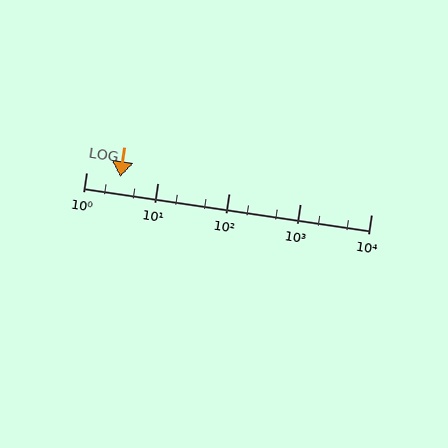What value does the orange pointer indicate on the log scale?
The pointer indicates approximately 3.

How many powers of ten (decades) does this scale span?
The scale spans 4 decades, from 1 to 10000.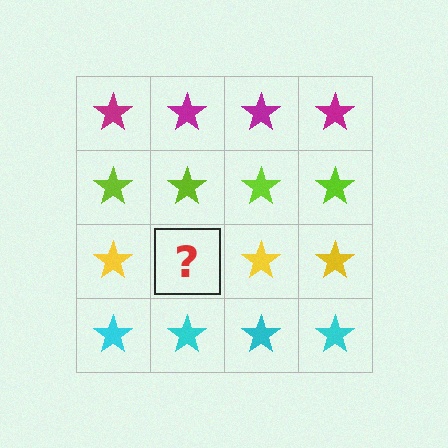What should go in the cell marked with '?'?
The missing cell should contain a yellow star.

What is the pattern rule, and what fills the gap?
The rule is that each row has a consistent color. The gap should be filled with a yellow star.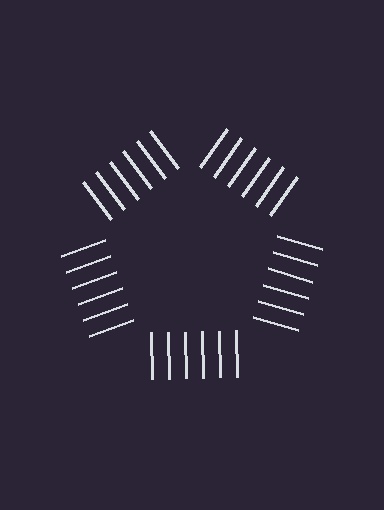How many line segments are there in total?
30 — 6 along each of the 5 edges.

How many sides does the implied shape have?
5 sides — the line-ends trace a pentagon.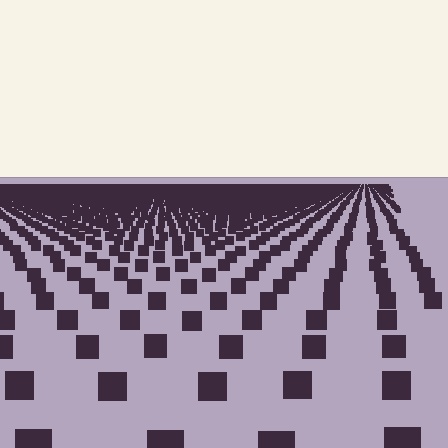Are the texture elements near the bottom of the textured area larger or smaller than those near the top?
Larger. Near the bottom, elements are closer to the viewer and appear at a bigger on-screen size.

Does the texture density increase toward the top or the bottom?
Density increases toward the top.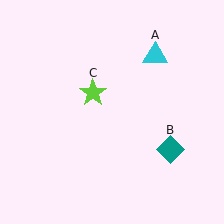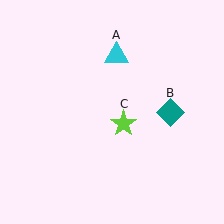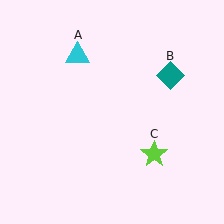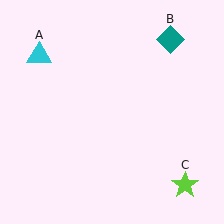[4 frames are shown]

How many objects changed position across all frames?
3 objects changed position: cyan triangle (object A), teal diamond (object B), lime star (object C).